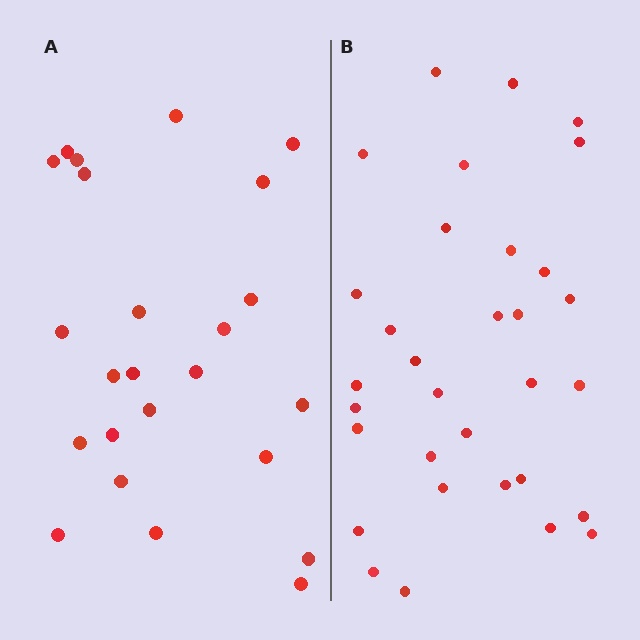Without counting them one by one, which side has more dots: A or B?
Region B (the right region) has more dots.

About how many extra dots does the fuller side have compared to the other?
Region B has roughly 8 or so more dots than region A.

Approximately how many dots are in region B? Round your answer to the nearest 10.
About 30 dots. (The exact count is 32, which rounds to 30.)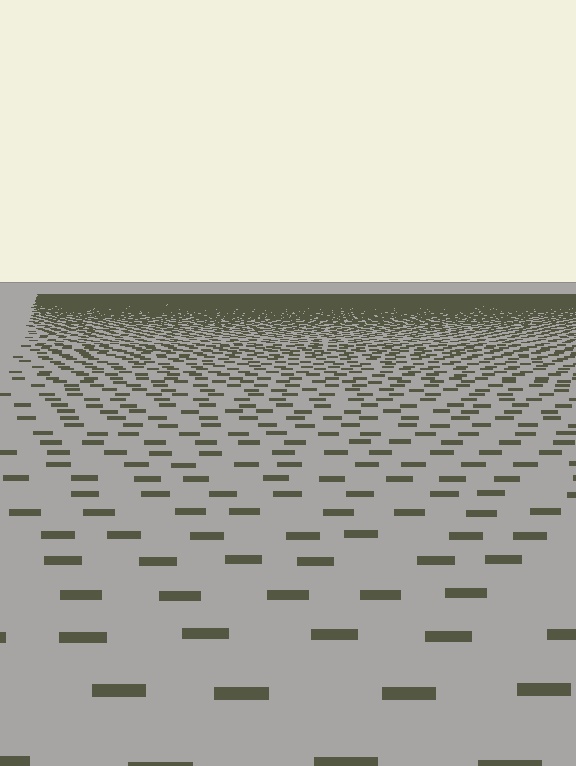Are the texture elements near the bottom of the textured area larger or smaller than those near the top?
Larger. Near the bottom, elements are closer to the viewer and appear at a bigger on-screen size.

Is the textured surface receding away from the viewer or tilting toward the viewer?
The surface is receding away from the viewer. Texture elements get smaller and denser toward the top.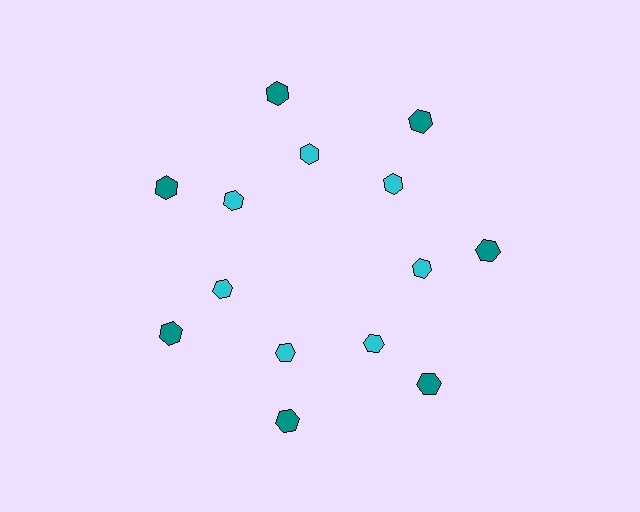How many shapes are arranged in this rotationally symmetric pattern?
There are 14 shapes, arranged in 7 groups of 2.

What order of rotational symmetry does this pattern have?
This pattern has 7-fold rotational symmetry.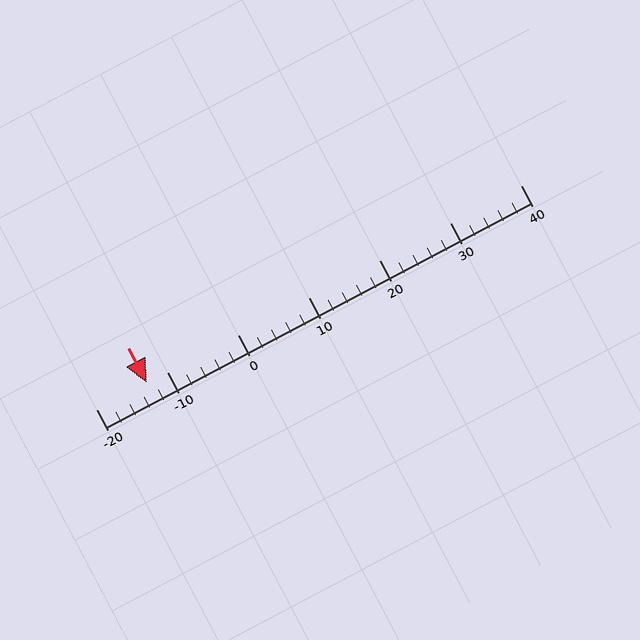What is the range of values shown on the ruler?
The ruler shows values from -20 to 40.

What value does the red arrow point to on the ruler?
The red arrow points to approximately -13.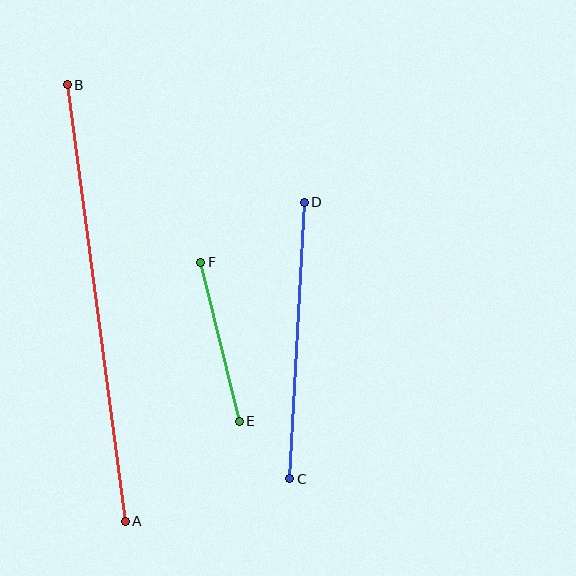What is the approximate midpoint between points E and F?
The midpoint is at approximately (220, 342) pixels.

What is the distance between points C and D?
The distance is approximately 277 pixels.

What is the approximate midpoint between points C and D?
The midpoint is at approximately (297, 340) pixels.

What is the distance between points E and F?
The distance is approximately 164 pixels.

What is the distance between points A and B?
The distance is approximately 440 pixels.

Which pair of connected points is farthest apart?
Points A and B are farthest apart.